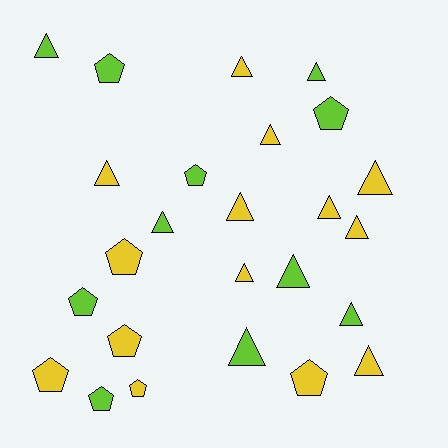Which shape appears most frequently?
Triangle, with 15 objects.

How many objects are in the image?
There are 25 objects.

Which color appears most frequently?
Yellow, with 14 objects.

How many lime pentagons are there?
There are 5 lime pentagons.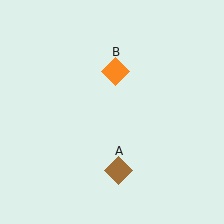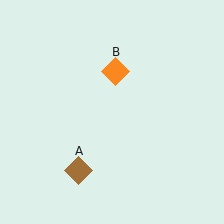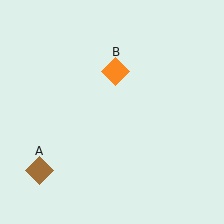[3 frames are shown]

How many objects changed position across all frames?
1 object changed position: brown diamond (object A).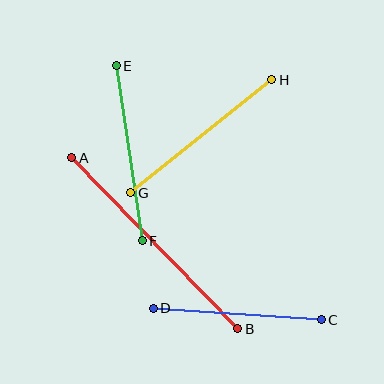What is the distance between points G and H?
The distance is approximately 181 pixels.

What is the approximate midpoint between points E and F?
The midpoint is at approximately (129, 153) pixels.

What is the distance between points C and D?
The distance is approximately 169 pixels.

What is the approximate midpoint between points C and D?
The midpoint is at approximately (237, 314) pixels.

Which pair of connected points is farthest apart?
Points A and B are farthest apart.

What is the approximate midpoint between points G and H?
The midpoint is at approximately (201, 136) pixels.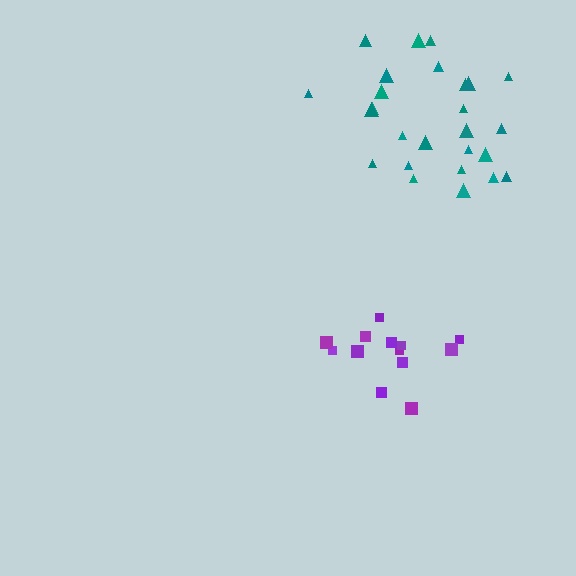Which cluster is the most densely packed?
Purple.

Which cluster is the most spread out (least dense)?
Teal.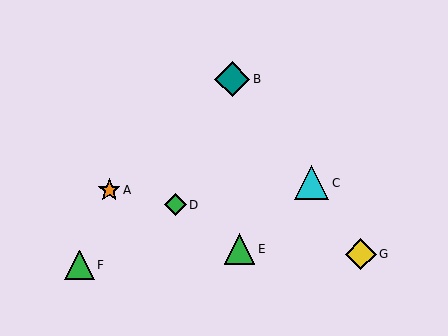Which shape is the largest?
The teal diamond (labeled B) is the largest.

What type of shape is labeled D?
Shape D is a green diamond.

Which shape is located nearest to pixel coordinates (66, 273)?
The green triangle (labeled F) at (79, 265) is nearest to that location.